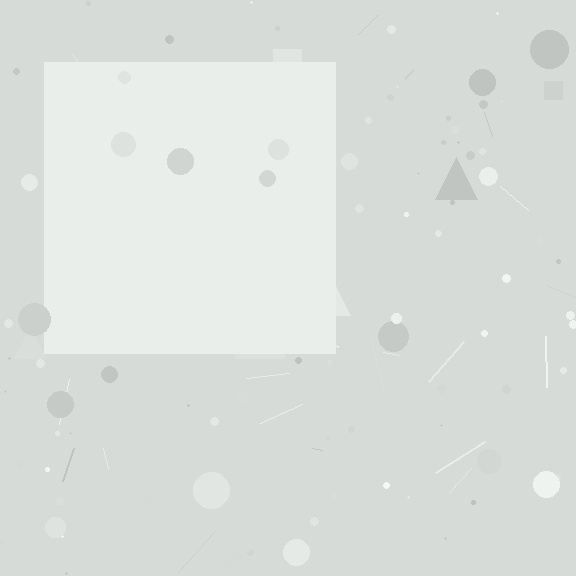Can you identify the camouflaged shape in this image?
The camouflaged shape is a square.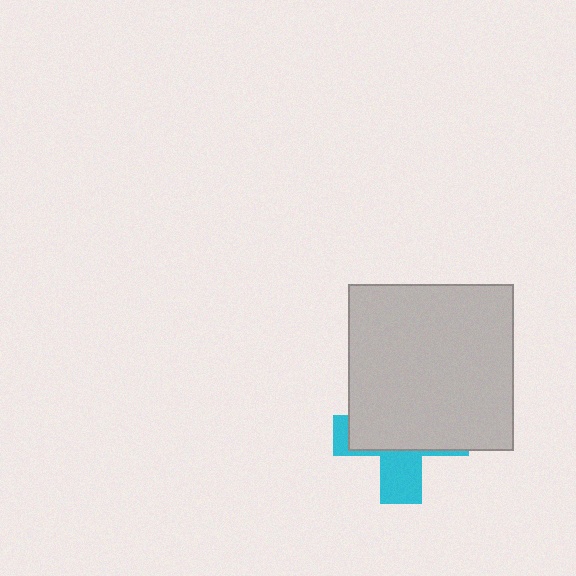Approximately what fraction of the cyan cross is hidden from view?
Roughly 68% of the cyan cross is hidden behind the light gray square.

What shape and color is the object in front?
The object in front is a light gray square.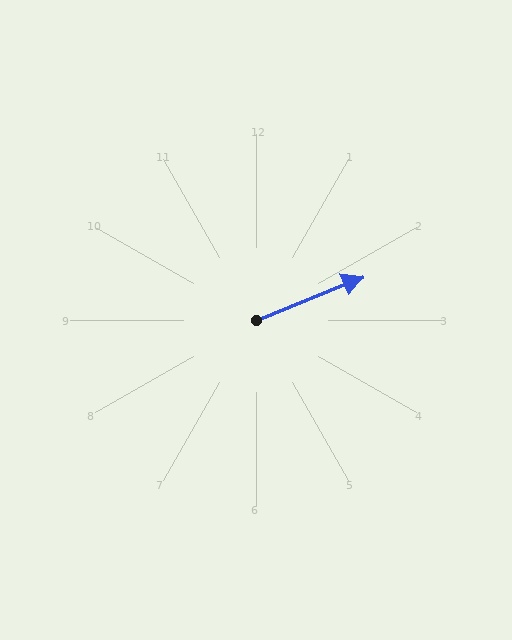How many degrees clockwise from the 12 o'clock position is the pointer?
Approximately 68 degrees.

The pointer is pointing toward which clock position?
Roughly 2 o'clock.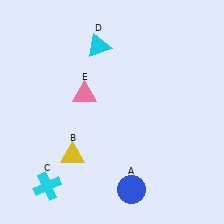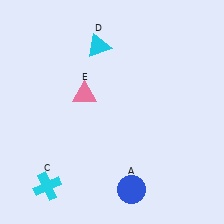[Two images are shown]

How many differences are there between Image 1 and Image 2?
There is 1 difference between the two images.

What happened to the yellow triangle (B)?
The yellow triangle (B) was removed in Image 2. It was in the bottom-left area of Image 1.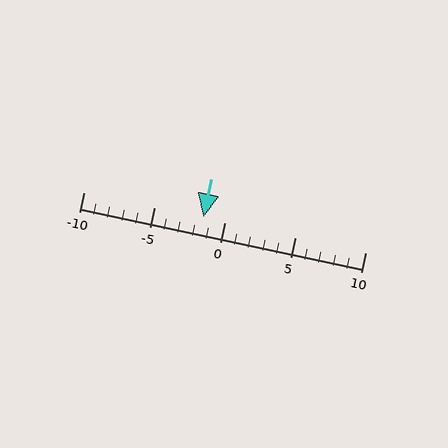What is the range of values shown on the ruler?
The ruler shows values from -10 to 10.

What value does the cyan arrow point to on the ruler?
The cyan arrow points to approximately -2.